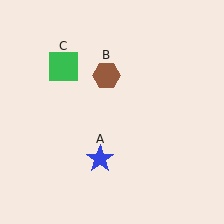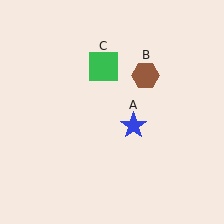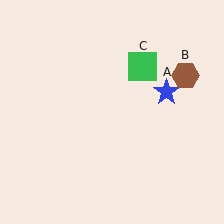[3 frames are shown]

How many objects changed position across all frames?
3 objects changed position: blue star (object A), brown hexagon (object B), green square (object C).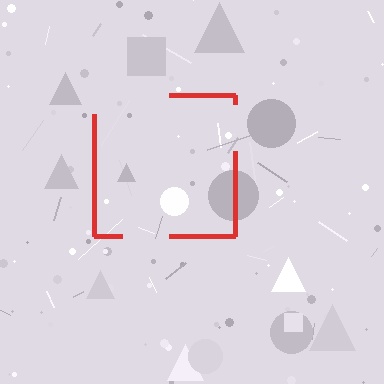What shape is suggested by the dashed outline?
The dashed outline suggests a square.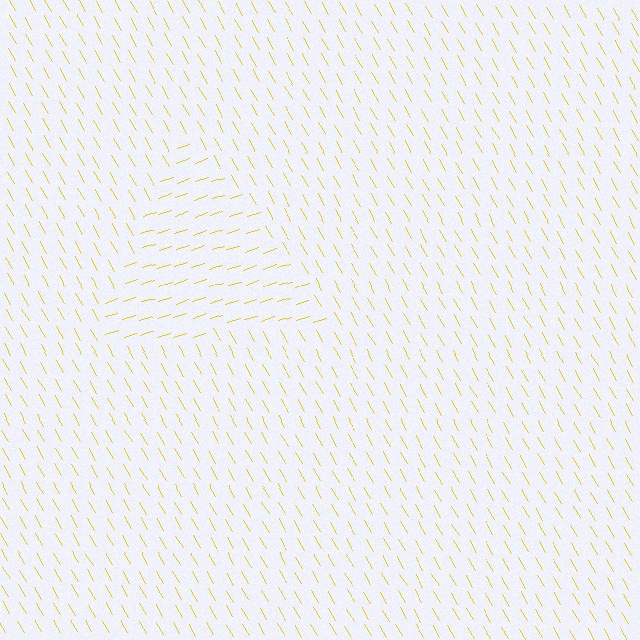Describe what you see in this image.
The image is filled with small yellow line segments. A triangle region in the image has lines oriented differently from the surrounding lines, creating a visible texture boundary.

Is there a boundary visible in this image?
Yes, there is a texture boundary formed by a change in line orientation.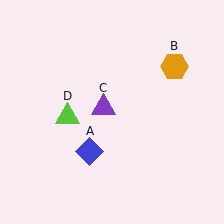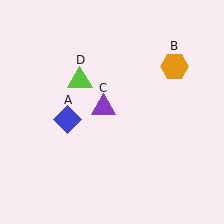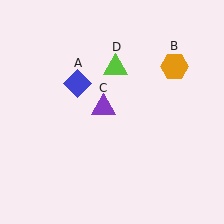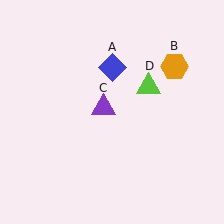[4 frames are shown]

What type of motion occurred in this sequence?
The blue diamond (object A), lime triangle (object D) rotated clockwise around the center of the scene.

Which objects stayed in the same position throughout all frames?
Orange hexagon (object B) and purple triangle (object C) remained stationary.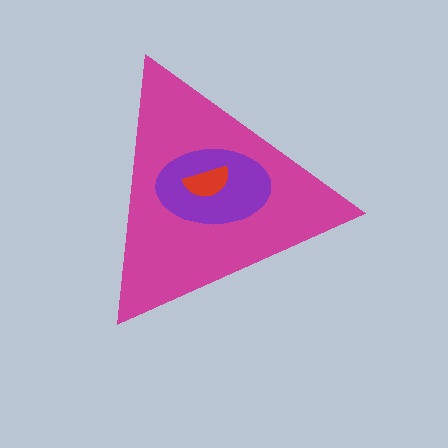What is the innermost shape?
The red semicircle.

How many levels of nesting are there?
3.